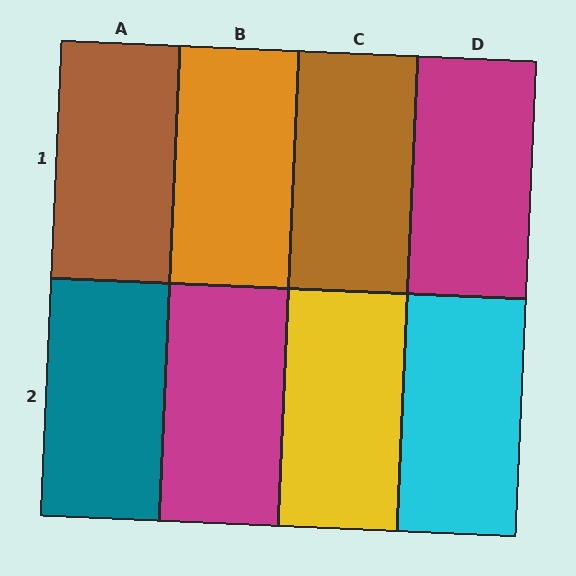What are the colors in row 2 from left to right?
Teal, magenta, yellow, cyan.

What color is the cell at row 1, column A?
Brown.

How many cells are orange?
1 cell is orange.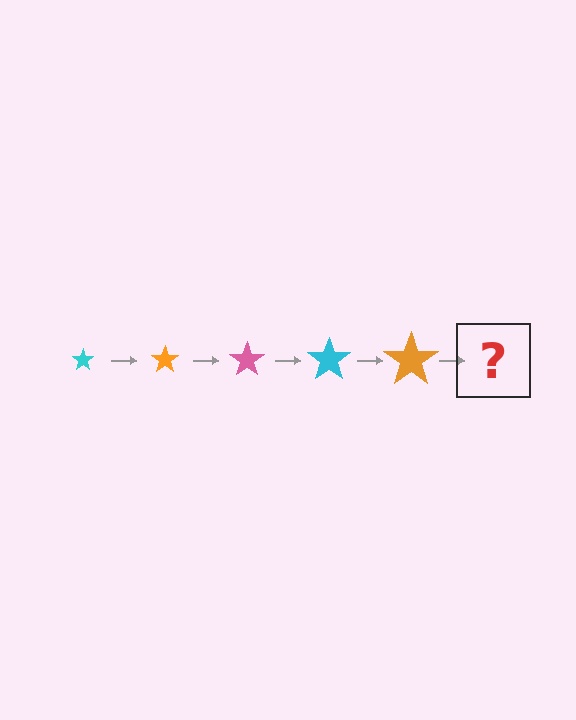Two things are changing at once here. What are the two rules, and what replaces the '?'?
The two rules are that the star grows larger each step and the color cycles through cyan, orange, and pink. The '?' should be a pink star, larger than the previous one.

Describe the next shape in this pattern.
It should be a pink star, larger than the previous one.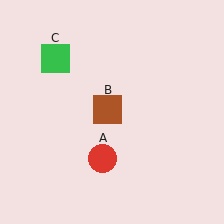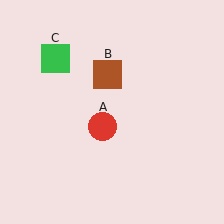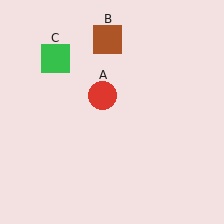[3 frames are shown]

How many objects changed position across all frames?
2 objects changed position: red circle (object A), brown square (object B).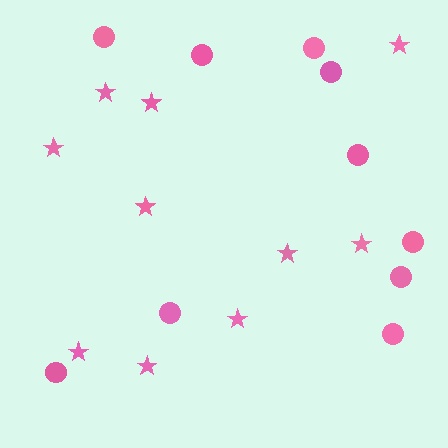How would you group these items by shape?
There are 2 groups: one group of circles (10) and one group of stars (10).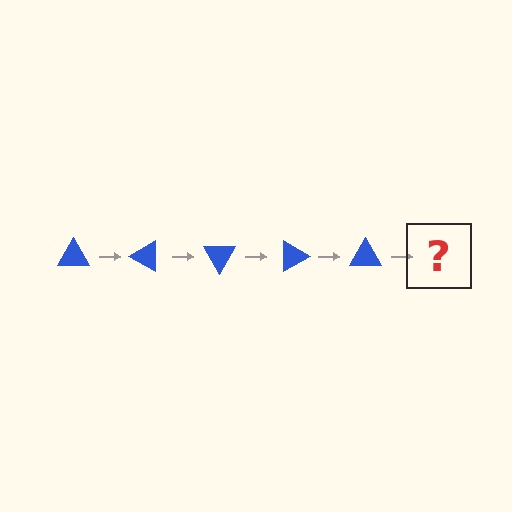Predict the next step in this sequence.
The next step is a blue triangle rotated 150 degrees.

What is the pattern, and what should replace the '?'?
The pattern is that the triangle rotates 30 degrees each step. The '?' should be a blue triangle rotated 150 degrees.